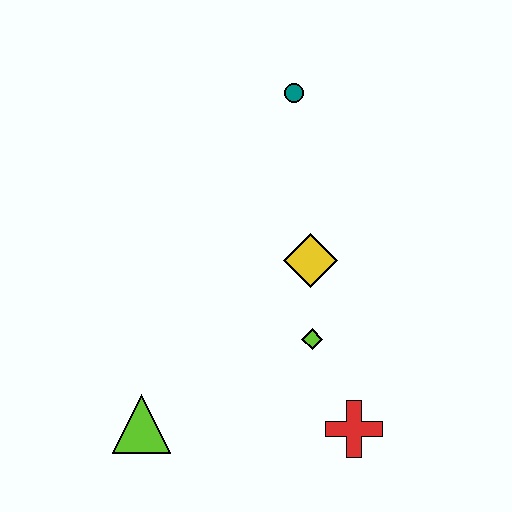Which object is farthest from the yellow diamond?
The lime triangle is farthest from the yellow diamond.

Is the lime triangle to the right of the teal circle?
No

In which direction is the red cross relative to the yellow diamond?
The red cross is below the yellow diamond.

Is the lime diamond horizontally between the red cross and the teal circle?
Yes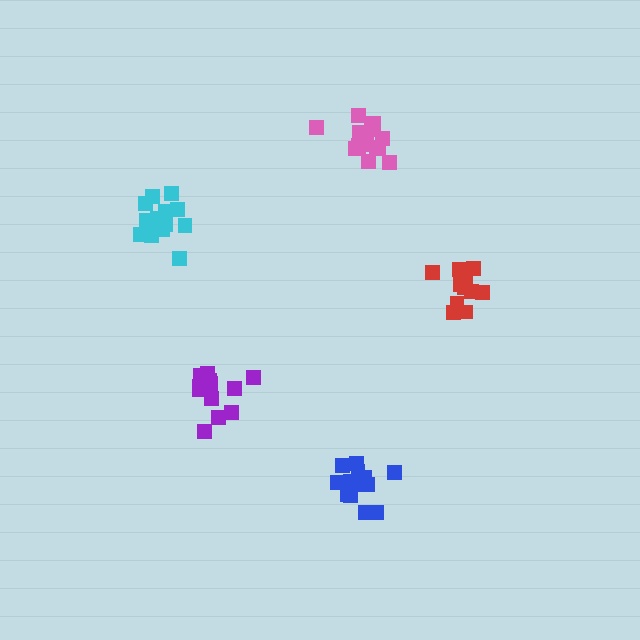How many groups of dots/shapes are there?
There are 5 groups.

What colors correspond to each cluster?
The clusters are colored: pink, red, purple, cyan, blue.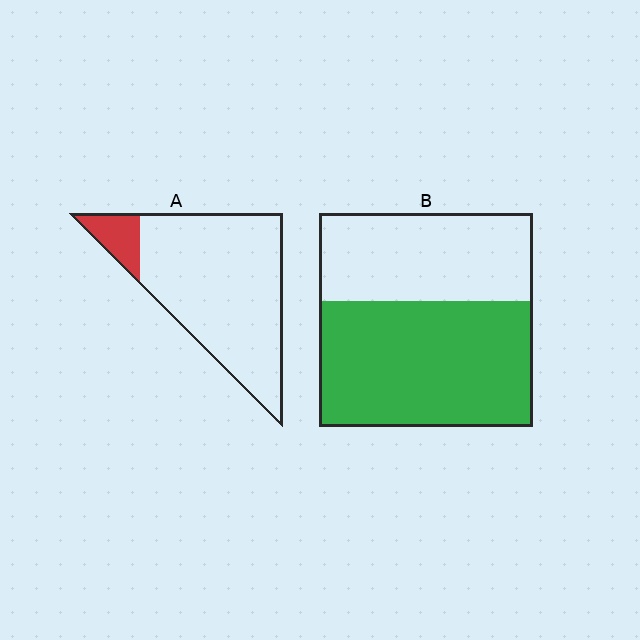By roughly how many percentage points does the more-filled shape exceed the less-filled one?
By roughly 50 percentage points (B over A).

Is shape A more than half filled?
No.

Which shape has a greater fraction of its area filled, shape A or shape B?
Shape B.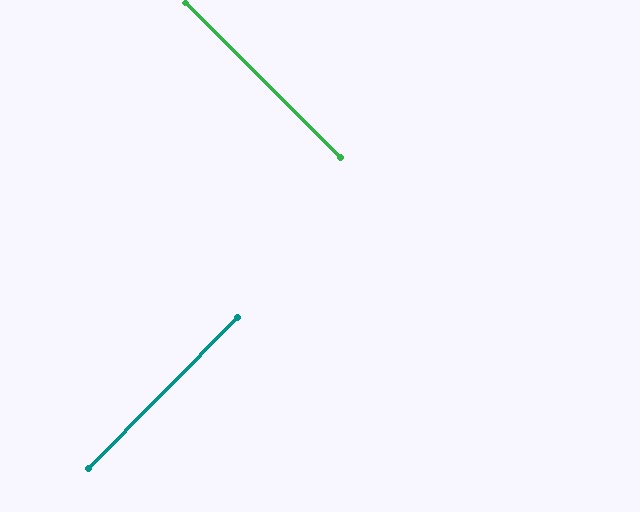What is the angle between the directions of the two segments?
Approximately 90 degrees.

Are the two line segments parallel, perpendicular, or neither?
Perpendicular — they meet at approximately 90°.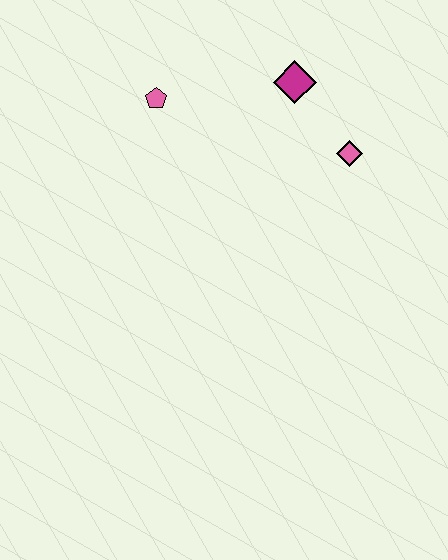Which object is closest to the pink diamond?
The magenta diamond is closest to the pink diamond.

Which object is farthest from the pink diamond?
The pink pentagon is farthest from the pink diamond.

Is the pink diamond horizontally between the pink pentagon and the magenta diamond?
No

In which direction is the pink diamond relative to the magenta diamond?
The pink diamond is below the magenta diamond.